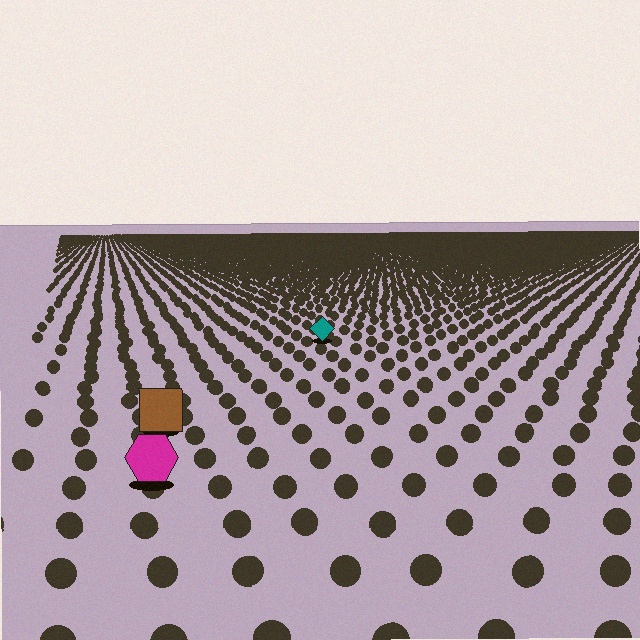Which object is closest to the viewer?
The magenta hexagon is closest. The texture marks near it are larger and more spread out.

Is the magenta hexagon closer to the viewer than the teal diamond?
Yes. The magenta hexagon is closer — you can tell from the texture gradient: the ground texture is coarser near it.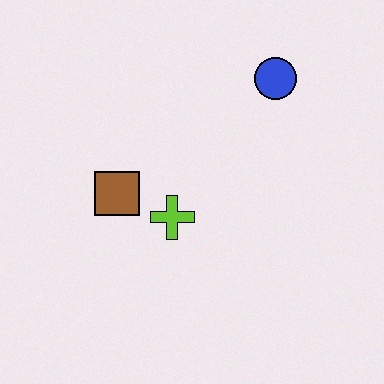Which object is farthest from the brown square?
The blue circle is farthest from the brown square.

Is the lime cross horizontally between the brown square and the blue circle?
Yes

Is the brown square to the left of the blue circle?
Yes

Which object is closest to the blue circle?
The lime cross is closest to the blue circle.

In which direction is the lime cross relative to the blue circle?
The lime cross is below the blue circle.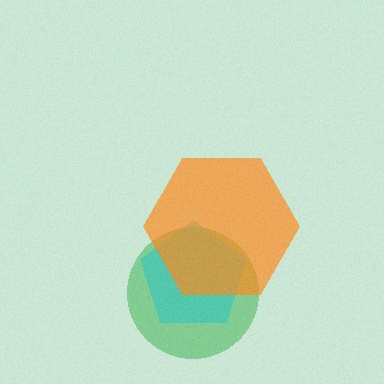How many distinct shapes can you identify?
There are 3 distinct shapes: a green circle, a cyan pentagon, an orange hexagon.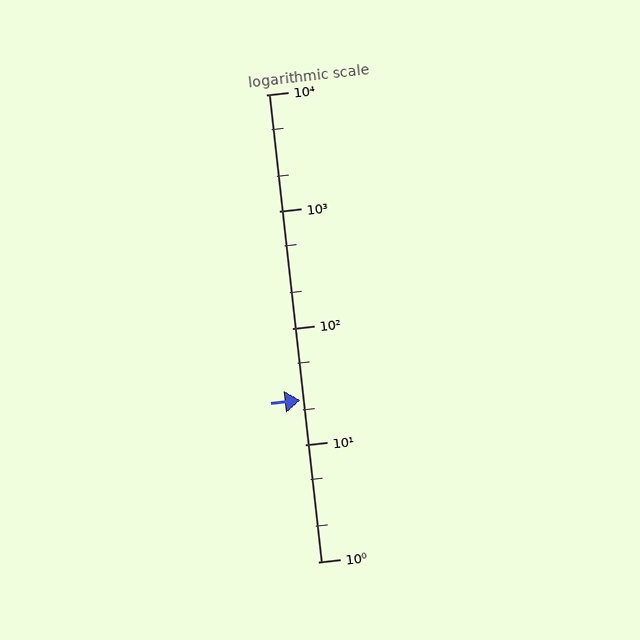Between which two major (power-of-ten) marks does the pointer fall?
The pointer is between 10 and 100.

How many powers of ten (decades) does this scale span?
The scale spans 4 decades, from 1 to 10000.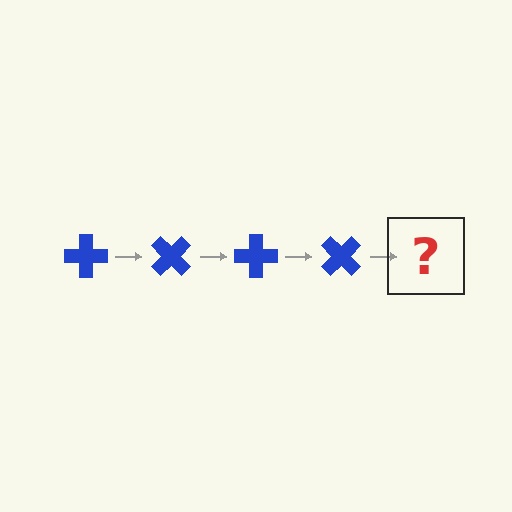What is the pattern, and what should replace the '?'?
The pattern is that the cross rotates 45 degrees each step. The '?' should be a blue cross rotated 180 degrees.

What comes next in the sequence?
The next element should be a blue cross rotated 180 degrees.